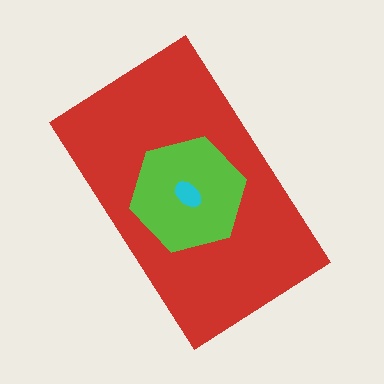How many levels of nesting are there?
3.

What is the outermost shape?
The red rectangle.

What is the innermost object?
The cyan ellipse.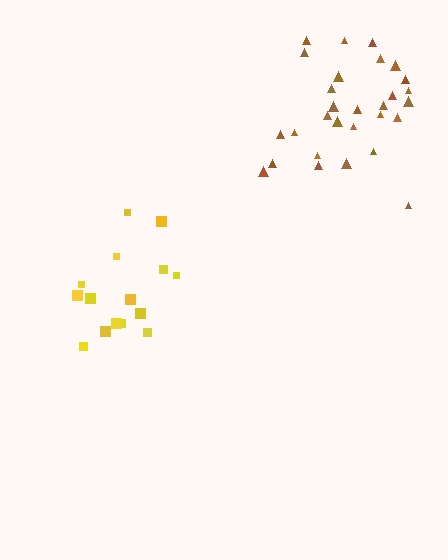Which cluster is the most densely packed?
Brown.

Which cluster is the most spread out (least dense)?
Yellow.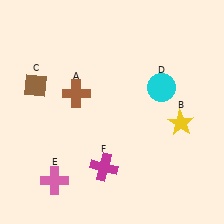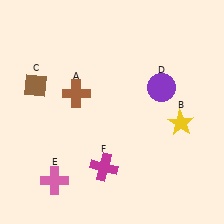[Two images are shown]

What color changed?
The circle (D) changed from cyan in Image 1 to purple in Image 2.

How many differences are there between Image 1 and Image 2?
There is 1 difference between the two images.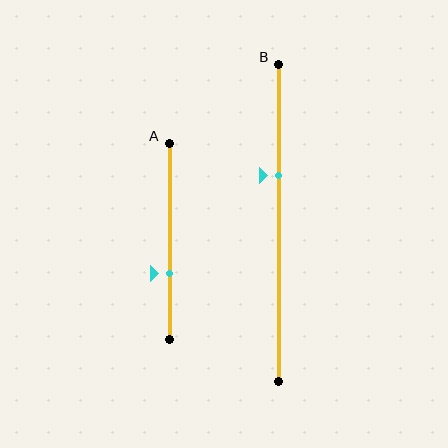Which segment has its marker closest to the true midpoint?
Segment B has its marker closest to the true midpoint.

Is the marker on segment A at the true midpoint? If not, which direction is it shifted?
No, the marker on segment A is shifted downward by about 16% of the segment length.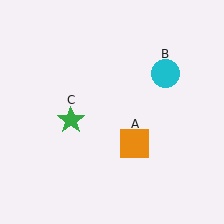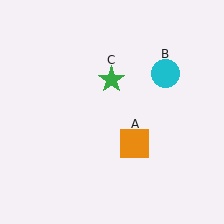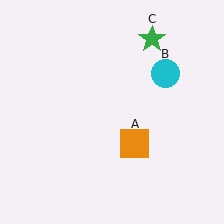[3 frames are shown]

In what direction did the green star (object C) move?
The green star (object C) moved up and to the right.